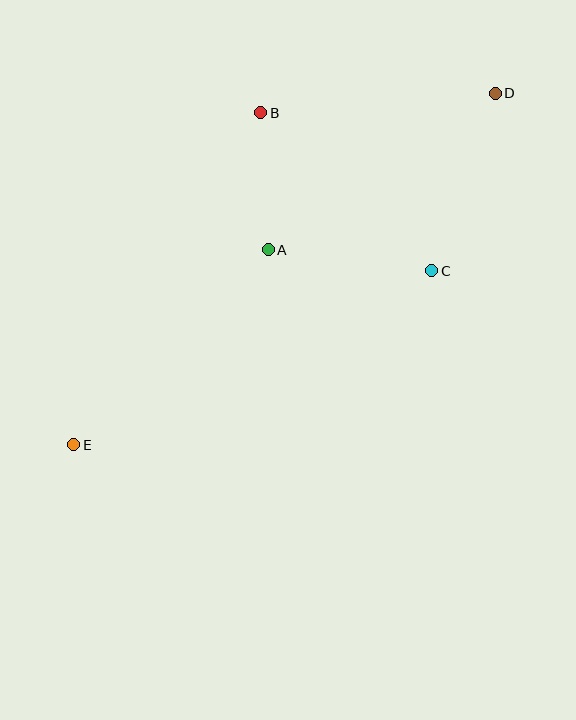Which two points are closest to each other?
Points A and B are closest to each other.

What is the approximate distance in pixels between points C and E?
The distance between C and E is approximately 398 pixels.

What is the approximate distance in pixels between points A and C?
The distance between A and C is approximately 165 pixels.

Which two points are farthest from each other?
Points D and E are farthest from each other.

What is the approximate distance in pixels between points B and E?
The distance between B and E is approximately 381 pixels.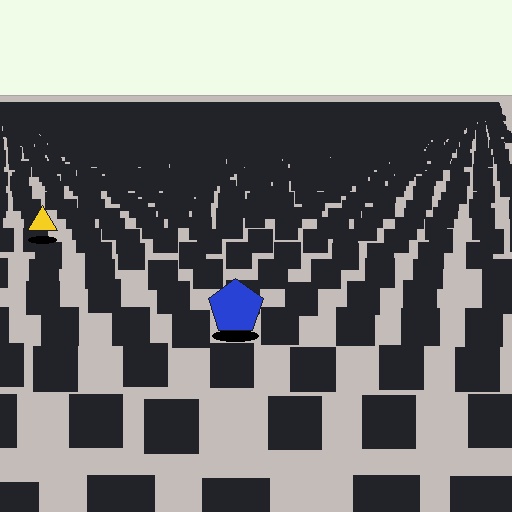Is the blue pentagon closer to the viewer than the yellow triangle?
Yes. The blue pentagon is closer — you can tell from the texture gradient: the ground texture is coarser near it.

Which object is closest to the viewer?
The blue pentagon is closest. The texture marks near it are larger and more spread out.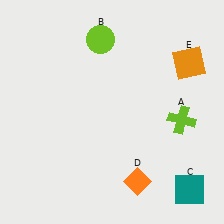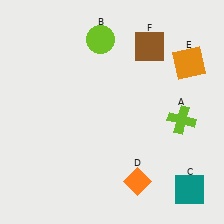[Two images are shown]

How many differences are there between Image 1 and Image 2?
There is 1 difference between the two images.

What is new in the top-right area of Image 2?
A brown square (F) was added in the top-right area of Image 2.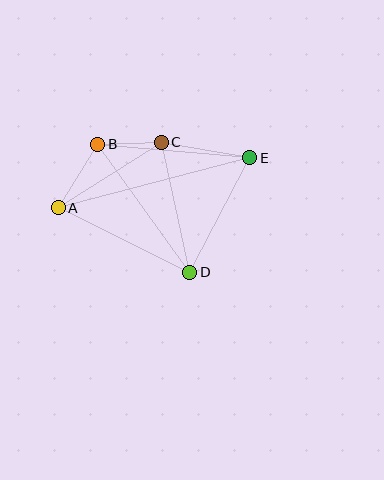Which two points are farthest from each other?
Points A and E are farthest from each other.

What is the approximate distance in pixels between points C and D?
The distance between C and D is approximately 133 pixels.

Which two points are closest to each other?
Points B and C are closest to each other.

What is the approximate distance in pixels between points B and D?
The distance between B and D is approximately 158 pixels.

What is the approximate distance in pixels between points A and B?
The distance between A and B is approximately 75 pixels.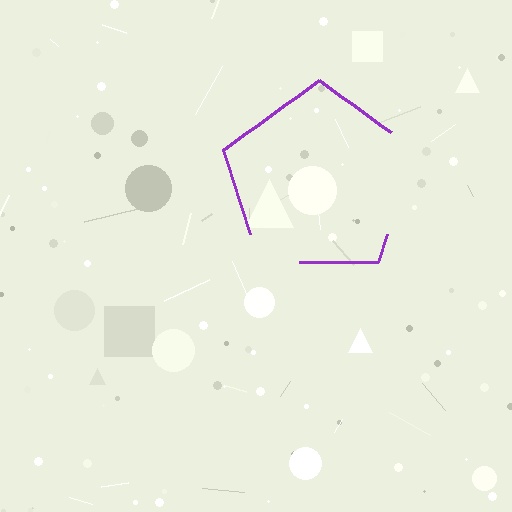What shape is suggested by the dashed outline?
The dashed outline suggests a pentagon.